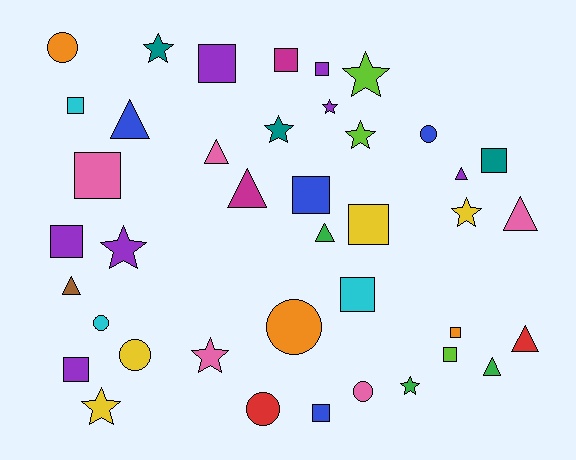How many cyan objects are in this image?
There are 3 cyan objects.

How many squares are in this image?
There are 14 squares.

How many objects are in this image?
There are 40 objects.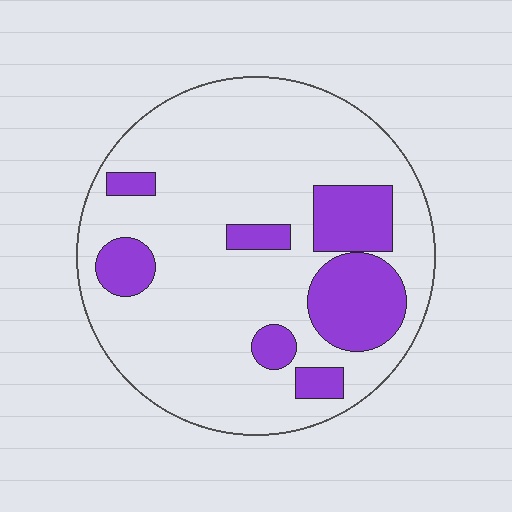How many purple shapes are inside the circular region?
7.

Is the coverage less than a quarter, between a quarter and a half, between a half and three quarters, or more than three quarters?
Less than a quarter.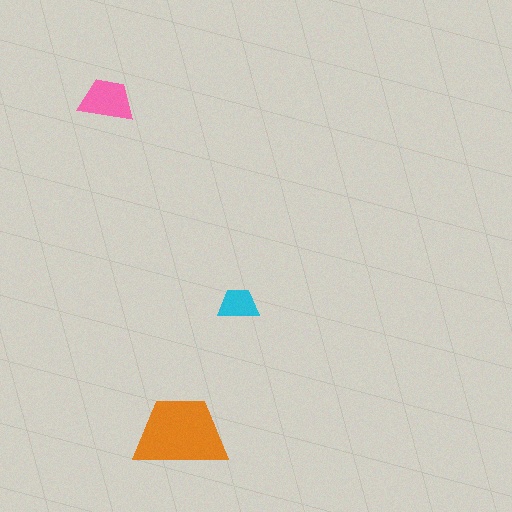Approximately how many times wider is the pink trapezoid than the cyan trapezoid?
About 1.5 times wider.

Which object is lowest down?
The orange trapezoid is bottommost.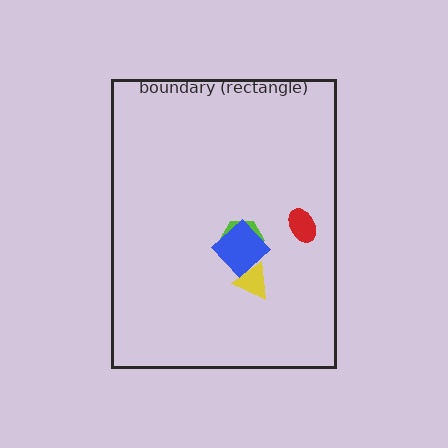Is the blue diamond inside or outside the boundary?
Inside.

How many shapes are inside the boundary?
4 inside, 0 outside.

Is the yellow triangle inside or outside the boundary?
Inside.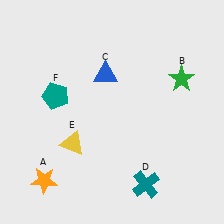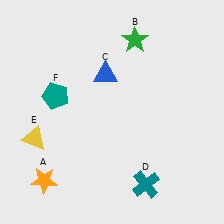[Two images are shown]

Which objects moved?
The objects that moved are: the green star (B), the yellow triangle (E).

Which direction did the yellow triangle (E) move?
The yellow triangle (E) moved left.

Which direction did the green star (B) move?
The green star (B) moved left.